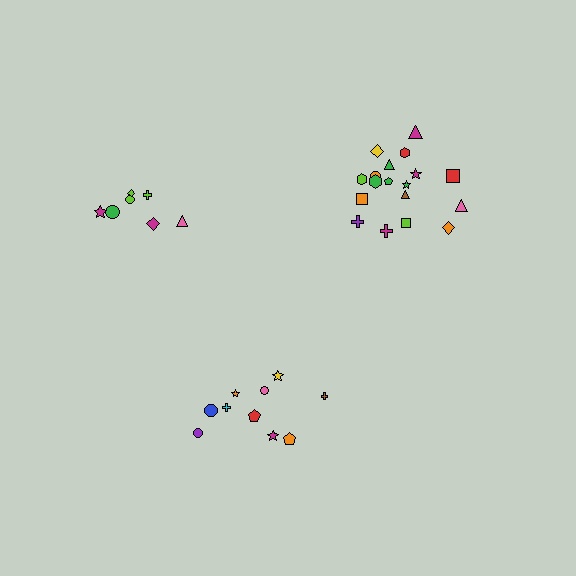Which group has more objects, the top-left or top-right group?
The top-right group.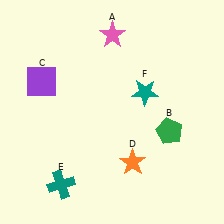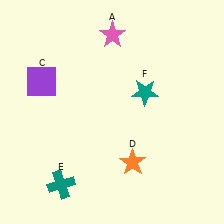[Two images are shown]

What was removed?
The green pentagon (B) was removed in Image 2.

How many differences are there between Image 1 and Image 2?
There is 1 difference between the two images.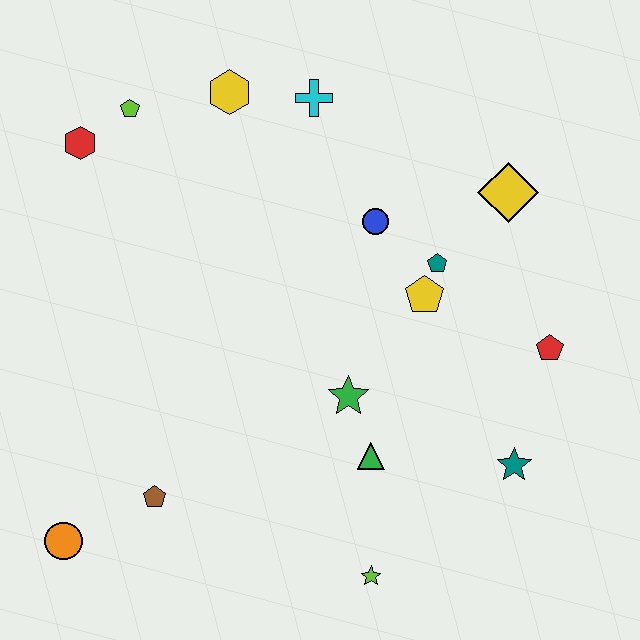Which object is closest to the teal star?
The red pentagon is closest to the teal star.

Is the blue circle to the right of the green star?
Yes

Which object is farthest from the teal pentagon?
The orange circle is farthest from the teal pentagon.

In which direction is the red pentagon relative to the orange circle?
The red pentagon is to the right of the orange circle.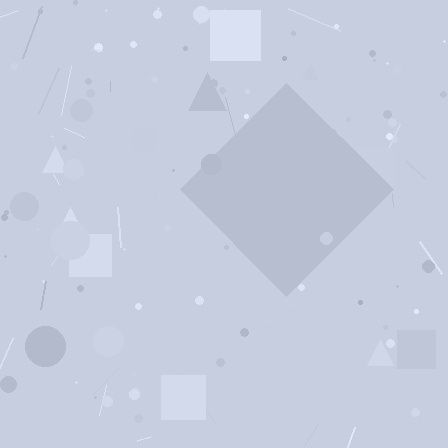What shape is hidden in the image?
A diamond is hidden in the image.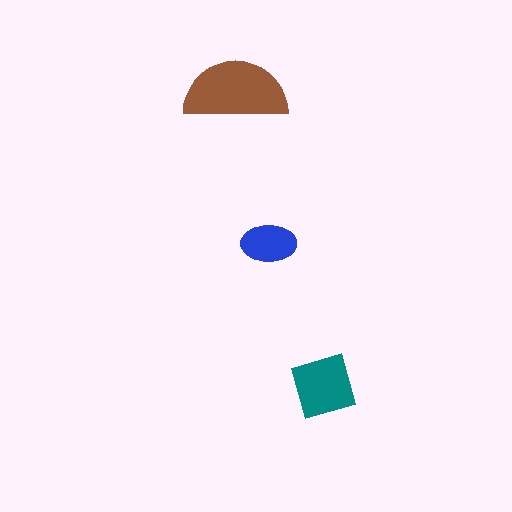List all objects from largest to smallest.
The brown semicircle, the teal square, the blue ellipse.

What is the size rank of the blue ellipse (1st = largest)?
3rd.